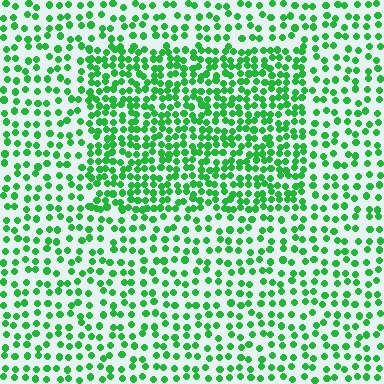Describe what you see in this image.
The image contains small green elements arranged at two different densities. A rectangle-shaped region is visible where the elements are more densely packed than the surrounding area.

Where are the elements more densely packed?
The elements are more densely packed inside the rectangle boundary.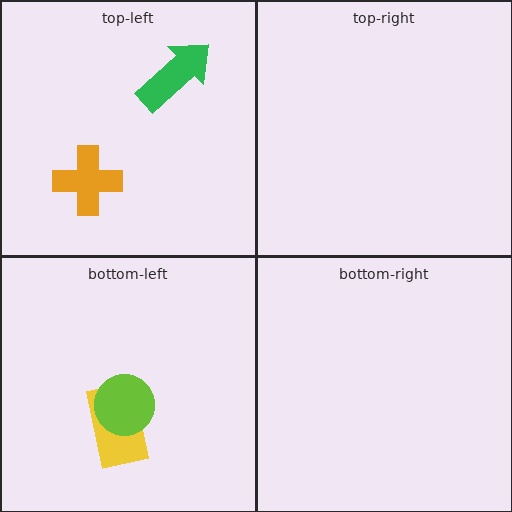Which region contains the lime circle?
The bottom-left region.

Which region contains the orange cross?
The top-left region.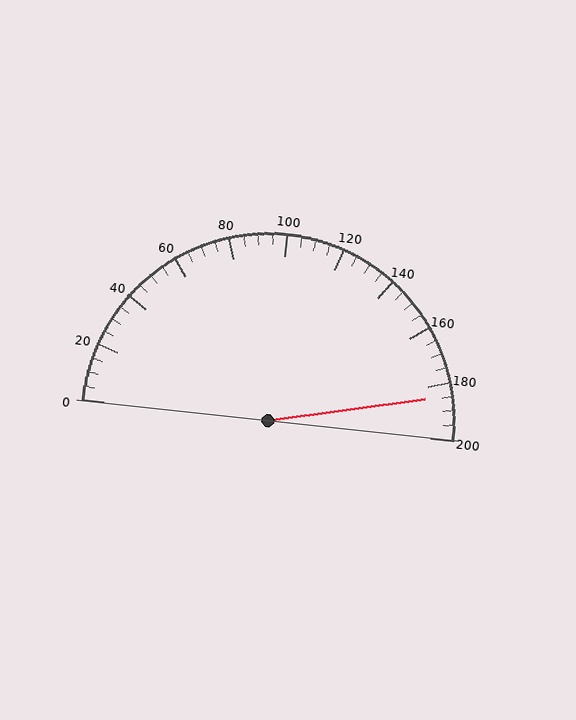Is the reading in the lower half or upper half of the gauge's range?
The reading is in the upper half of the range (0 to 200).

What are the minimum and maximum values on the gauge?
The gauge ranges from 0 to 200.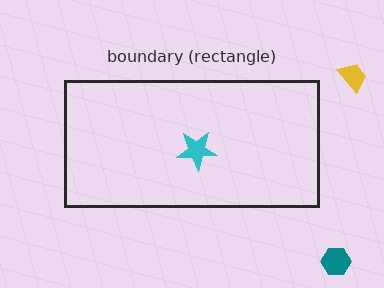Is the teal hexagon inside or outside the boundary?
Outside.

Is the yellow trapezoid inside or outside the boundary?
Outside.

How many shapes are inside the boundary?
1 inside, 2 outside.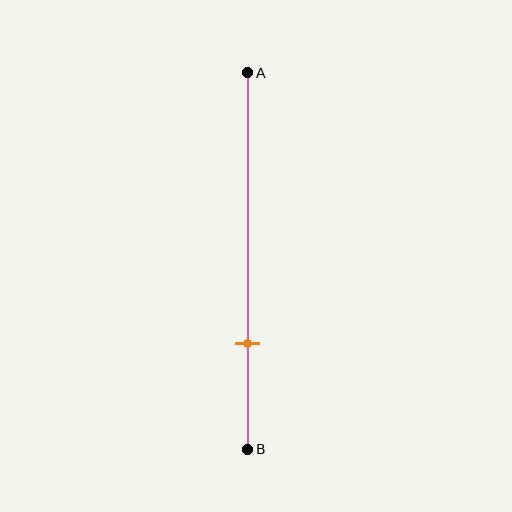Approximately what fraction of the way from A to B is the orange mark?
The orange mark is approximately 70% of the way from A to B.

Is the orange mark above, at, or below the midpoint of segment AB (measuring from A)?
The orange mark is below the midpoint of segment AB.